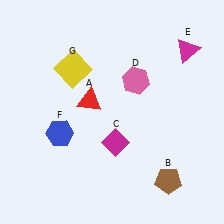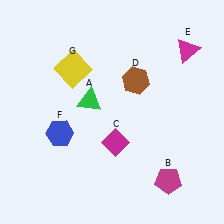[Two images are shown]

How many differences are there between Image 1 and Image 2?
There are 3 differences between the two images.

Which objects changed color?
A changed from red to green. B changed from brown to magenta. D changed from pink to brown.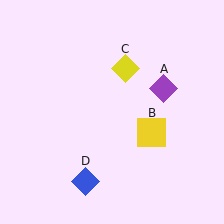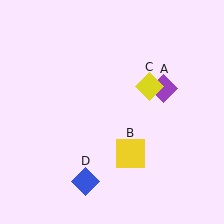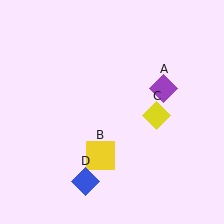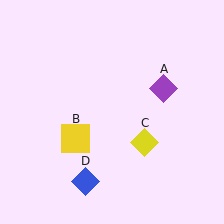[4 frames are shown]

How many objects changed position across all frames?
2 objects changed position: yellow square (object B), yellow diamond (object C).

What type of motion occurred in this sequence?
The yellow square (object B), yellow diamond (object C) rotated clockwise around the center of the scene.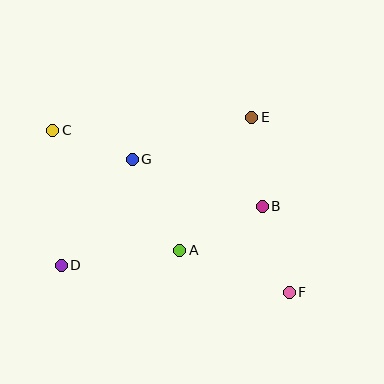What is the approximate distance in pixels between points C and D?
The distance between C and D is approximately 135 pixels.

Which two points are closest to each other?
Points C and G are closest to each other.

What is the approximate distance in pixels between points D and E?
The distance between D and E is approximately 241 pixels.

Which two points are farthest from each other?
Points C and F are farthest from each other.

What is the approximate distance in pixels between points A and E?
The distance between A and E is approximately 151 pixels.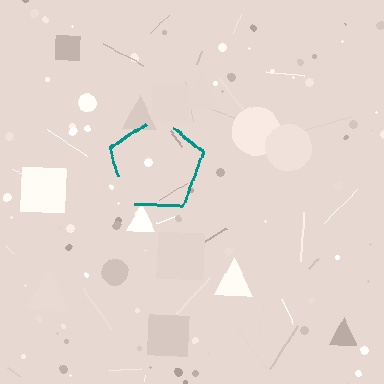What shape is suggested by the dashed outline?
The dashed outline suggests a pentagon.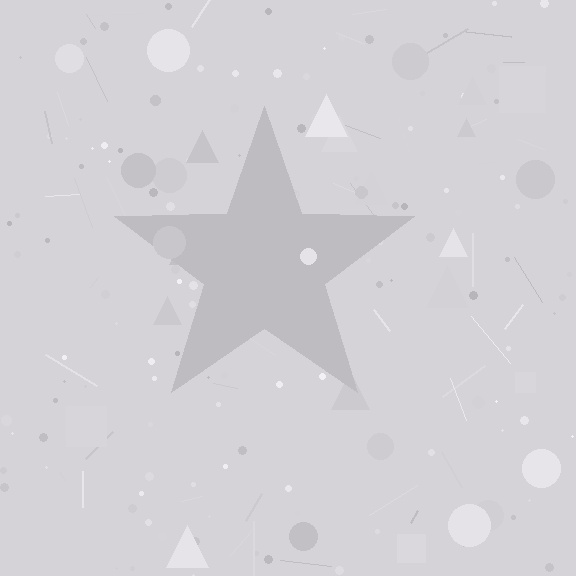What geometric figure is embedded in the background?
A star is embedded in the background.